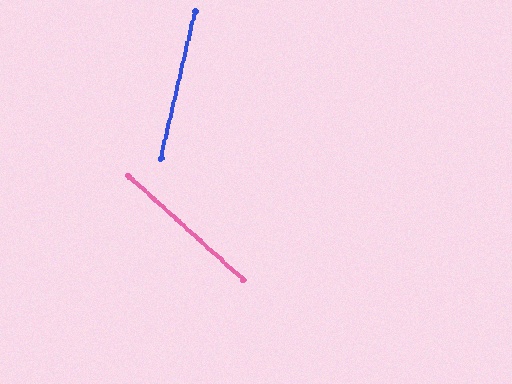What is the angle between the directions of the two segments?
Approximately 61 degrees.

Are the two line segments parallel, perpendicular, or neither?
Neither parallel nor perpendicular — they differ by about 61°.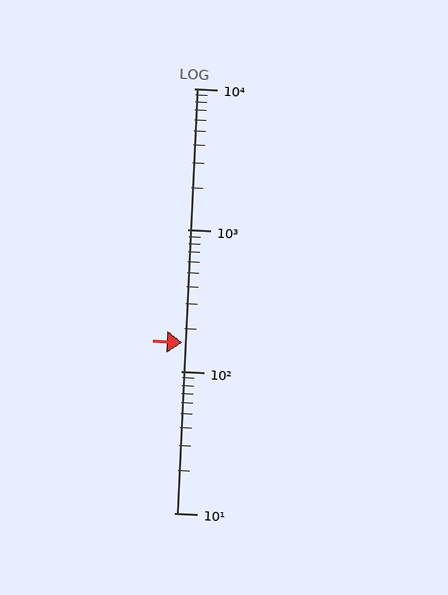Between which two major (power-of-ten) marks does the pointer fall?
The pointer is between 100 and 1000.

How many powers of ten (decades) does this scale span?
The scale spans 3 decades, from 10 to 10000.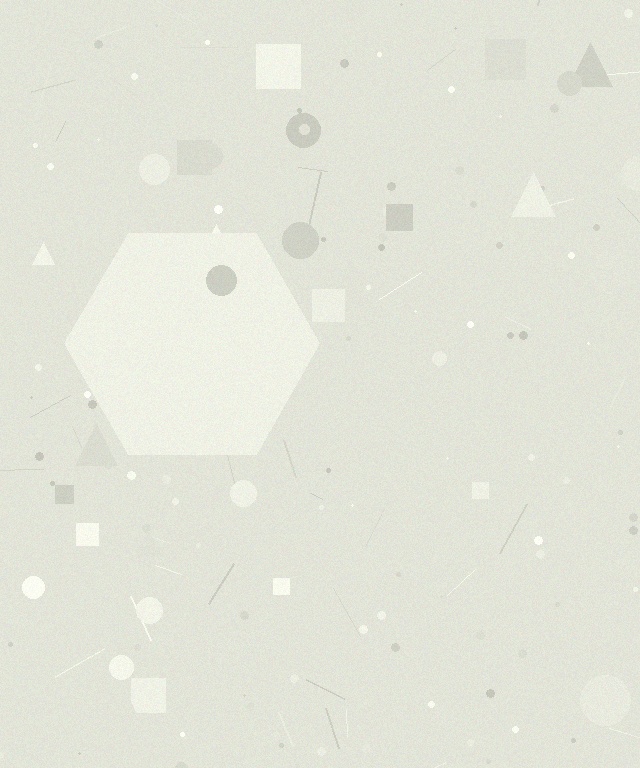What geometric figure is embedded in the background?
A hexagon is embedded in the background.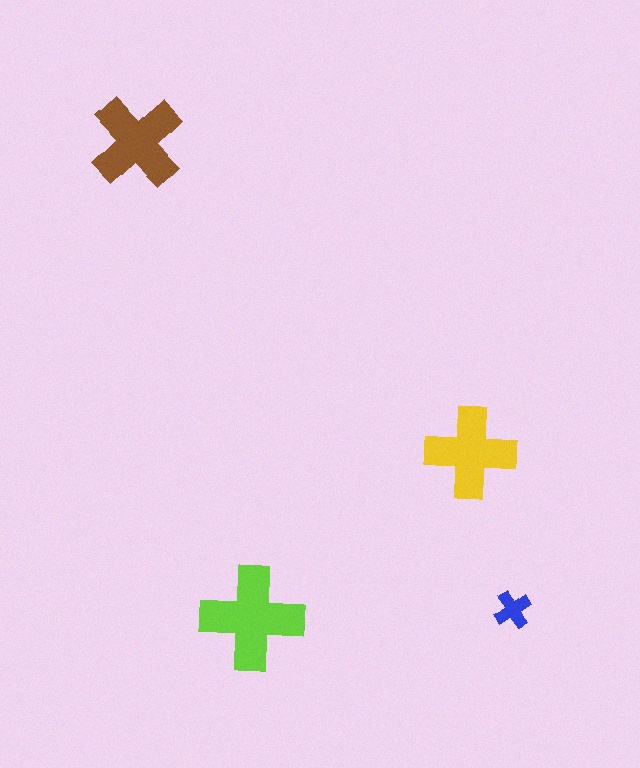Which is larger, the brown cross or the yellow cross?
The brown one.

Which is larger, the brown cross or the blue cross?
The brown one.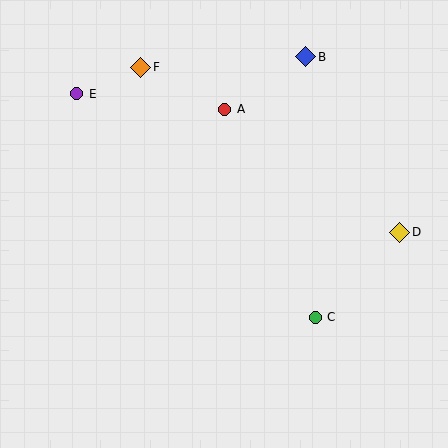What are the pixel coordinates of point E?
Point E is at (77, 94).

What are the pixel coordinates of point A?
Point A is at (225, 109).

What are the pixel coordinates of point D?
Point D is at (400, 232).